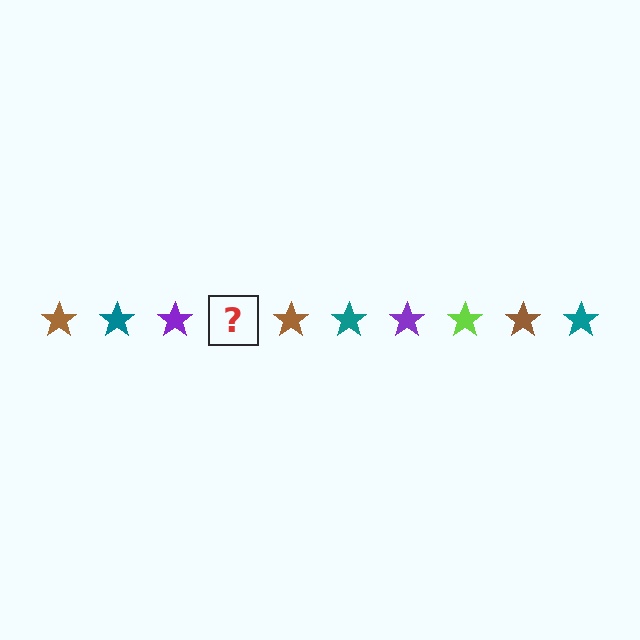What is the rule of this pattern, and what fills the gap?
The rule is that the pattern cycles through brown, teal, purple, lime stars. The gap should be filled with a lime star.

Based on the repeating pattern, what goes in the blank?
The blank should be a lime star.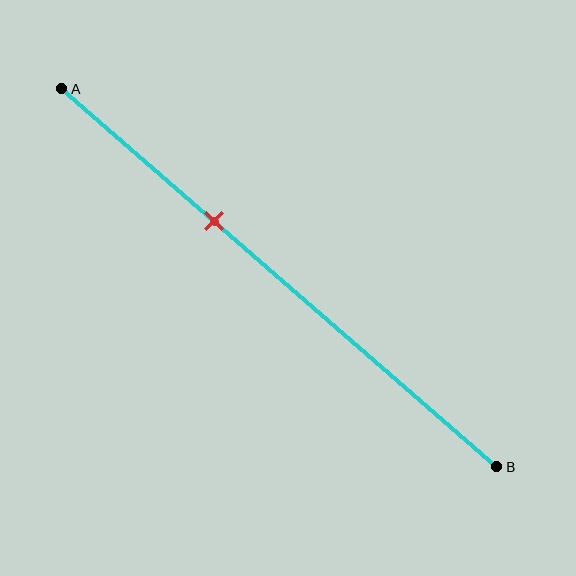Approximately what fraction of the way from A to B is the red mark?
The red mark is approximately 35% of the way from A to B.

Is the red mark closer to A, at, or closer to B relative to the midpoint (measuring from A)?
The red mark is closer to point A than the midpoint of segment AB.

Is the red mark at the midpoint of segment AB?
No, the mark is at about 35% from A, not at the 50% midpoint.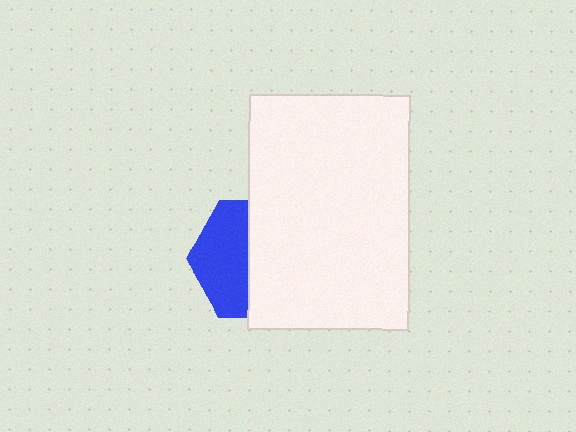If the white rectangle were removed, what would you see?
You would see the complete blue hexagon.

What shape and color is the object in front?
The object in front is a white rectangle.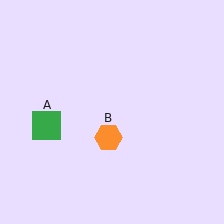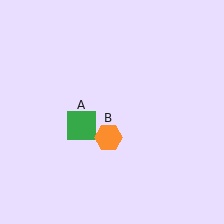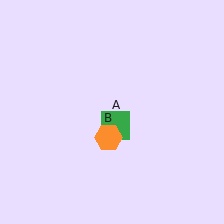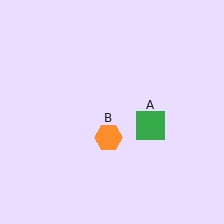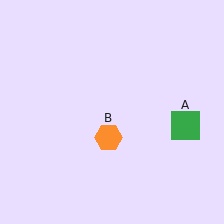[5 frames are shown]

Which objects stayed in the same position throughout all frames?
Orange hexagon (object B) remained stationary.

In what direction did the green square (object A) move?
The green square (object A) moved right.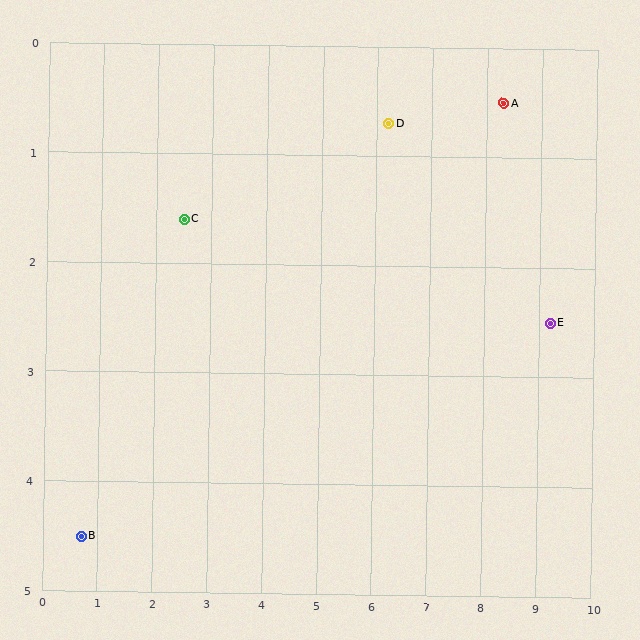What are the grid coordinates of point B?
Point B is at approximately (0.7, 4.5).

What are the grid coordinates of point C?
Point C is at approximately (2.5, 1.6).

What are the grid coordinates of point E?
Point E is at approximately (9.2, 2.5).